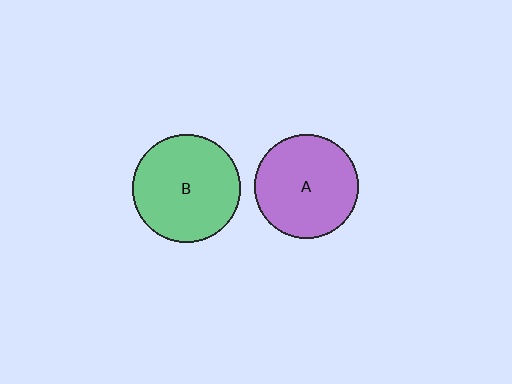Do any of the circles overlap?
No, none of the circles overlap.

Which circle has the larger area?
Circle B (green).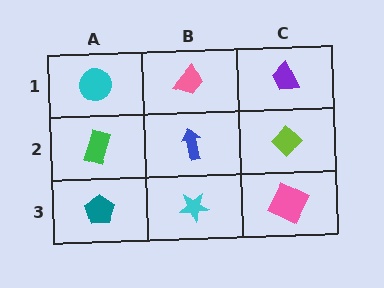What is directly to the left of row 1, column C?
A pink trapezoid.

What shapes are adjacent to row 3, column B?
A blue arrow (row 2, column B), a teal pentagon (row 3, column A), a pink square (row 3, column C).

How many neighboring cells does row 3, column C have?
2.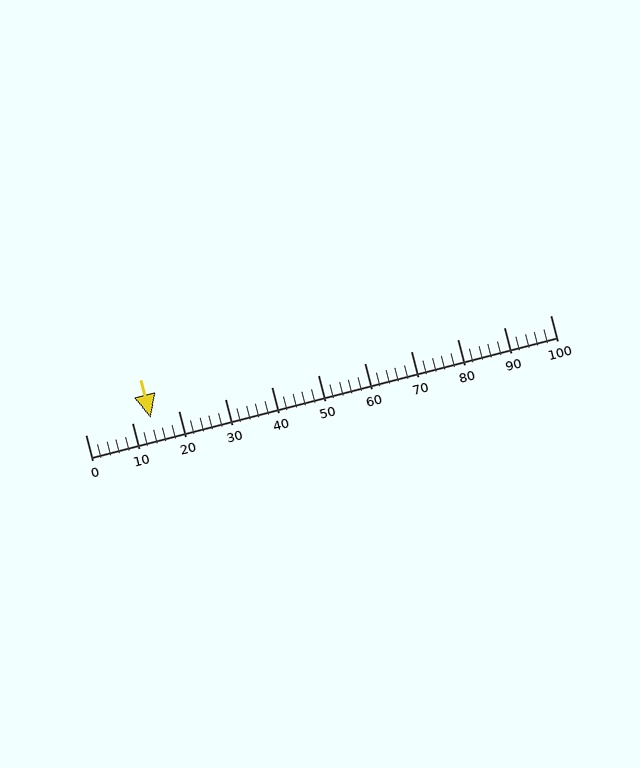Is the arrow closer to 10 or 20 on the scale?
The arrow is closer to 10.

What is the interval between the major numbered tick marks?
The major tick marks are spaced 10 units apart.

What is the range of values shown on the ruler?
The ruler shows values from 0 to 100.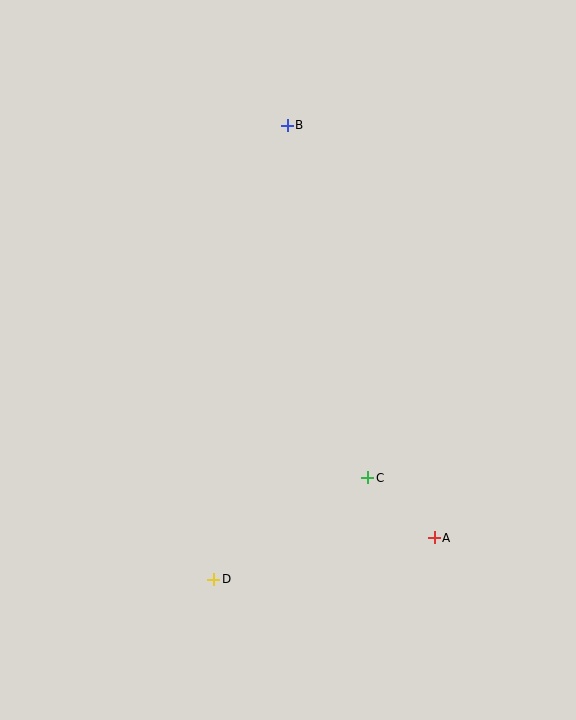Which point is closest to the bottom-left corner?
Point D is closest to the bottom-left corner.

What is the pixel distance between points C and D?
The distance between C and D is 185 pixels.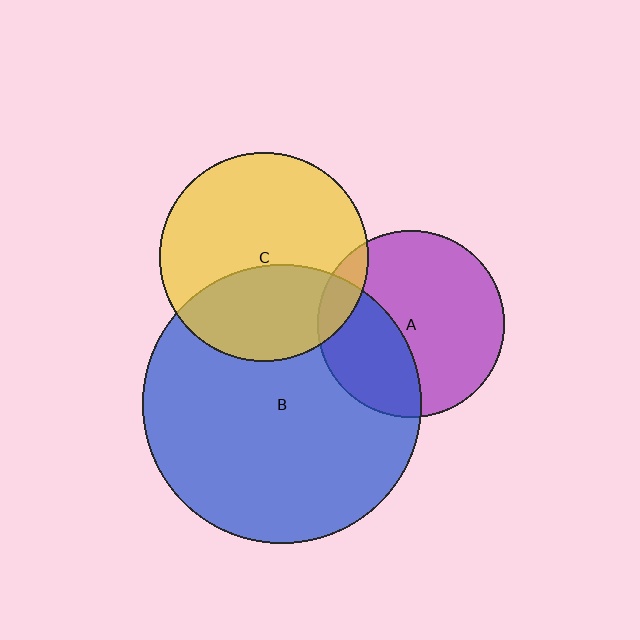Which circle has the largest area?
Circle B (blue).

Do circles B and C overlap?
Yes.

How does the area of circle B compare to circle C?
Approximately 1.8 times.